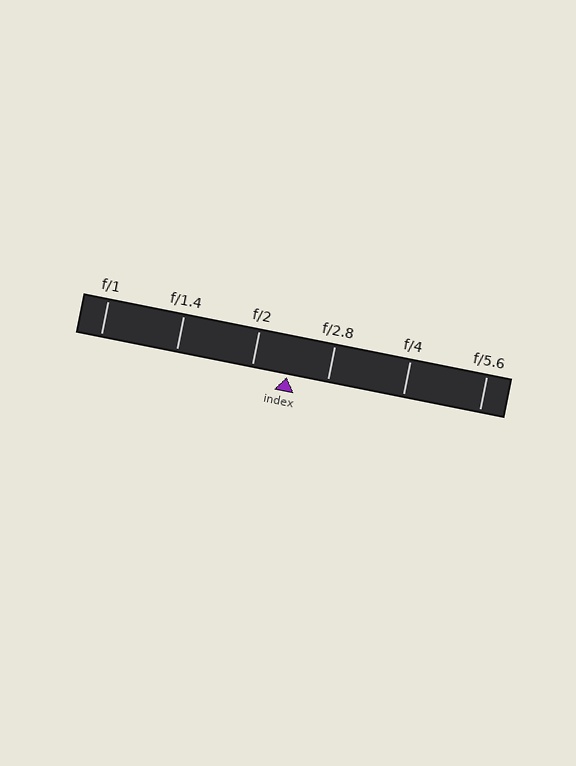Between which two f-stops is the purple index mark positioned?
The index mark is between f/2 and f/2.8.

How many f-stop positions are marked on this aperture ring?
There are 6 f-stop positions marked.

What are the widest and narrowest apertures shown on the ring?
The widest aperture shown is f/1 and the narrowest is f/5.6.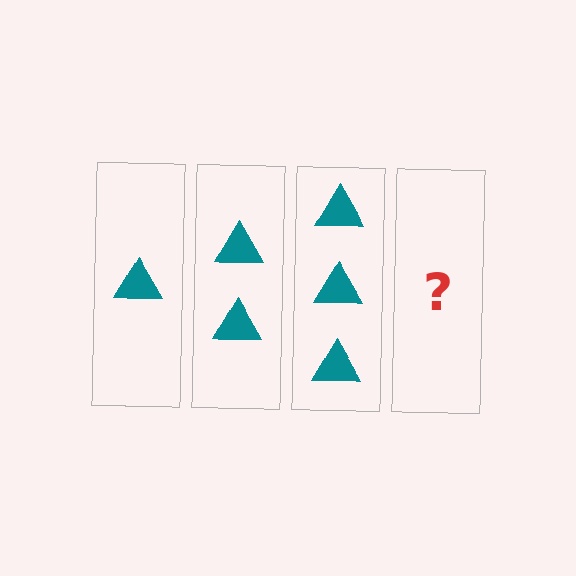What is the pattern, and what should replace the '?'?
The pattern is that each step adds one more triangle. The '?' should be 4 triangles.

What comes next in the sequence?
The next element should be 4 triangles.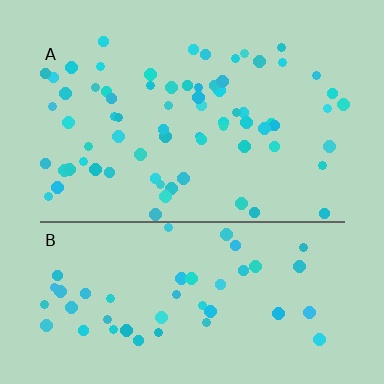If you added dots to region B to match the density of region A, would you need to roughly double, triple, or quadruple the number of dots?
Approximately double.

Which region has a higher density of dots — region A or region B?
A (the top).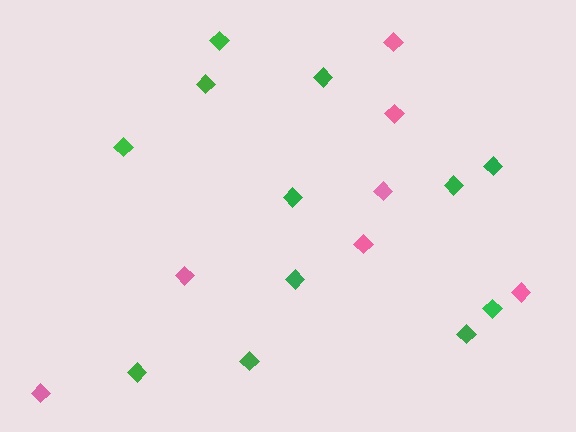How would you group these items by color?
There are 2 groups: one group of pink diamonds (7) and one group of green diamonds (12).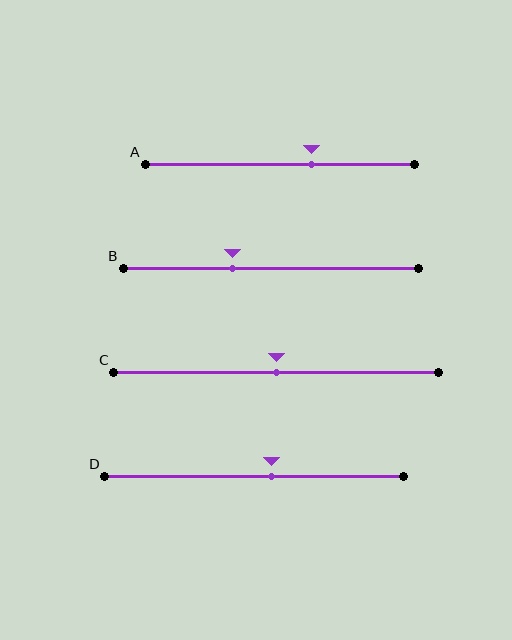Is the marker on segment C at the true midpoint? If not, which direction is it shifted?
Yes, the marker on segment C is at the true midpoint.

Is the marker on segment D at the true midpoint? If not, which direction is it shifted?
No, the marker on segment D is shifted to the right by about 6% of the segment length.